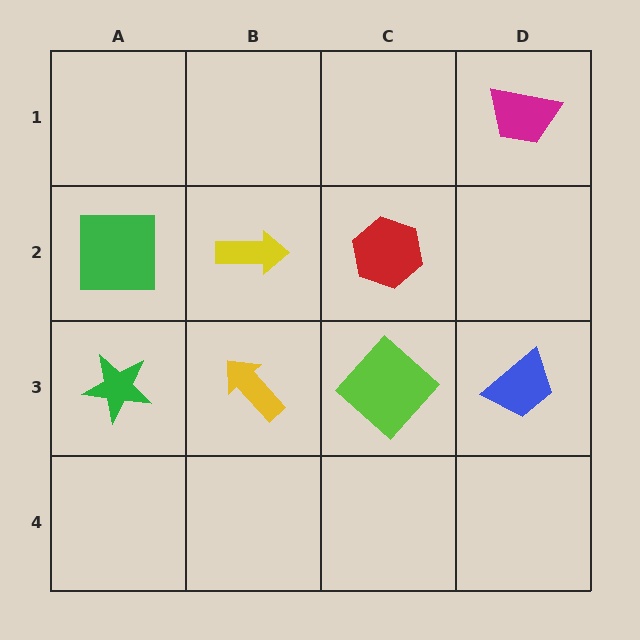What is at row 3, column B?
A yellow arrow.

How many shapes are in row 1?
1 shape.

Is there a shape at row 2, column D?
No, that cell is empty.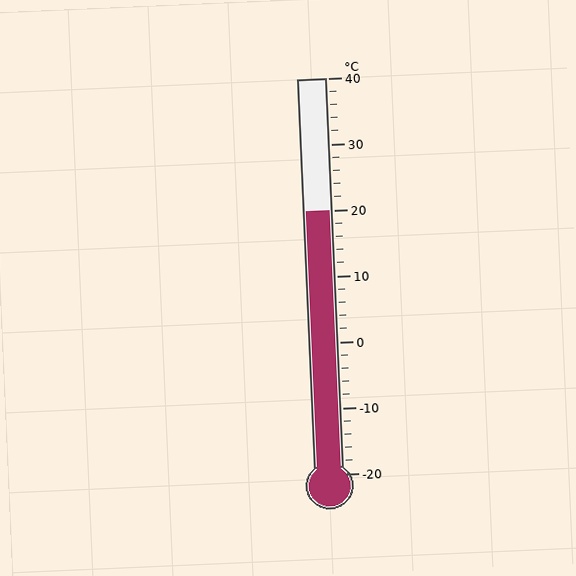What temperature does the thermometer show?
The thermometer shows approximately 20°C.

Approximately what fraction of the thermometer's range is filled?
The thermometer is filled to approximately 65% of its range.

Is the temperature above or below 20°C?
The temperature is at 20°C.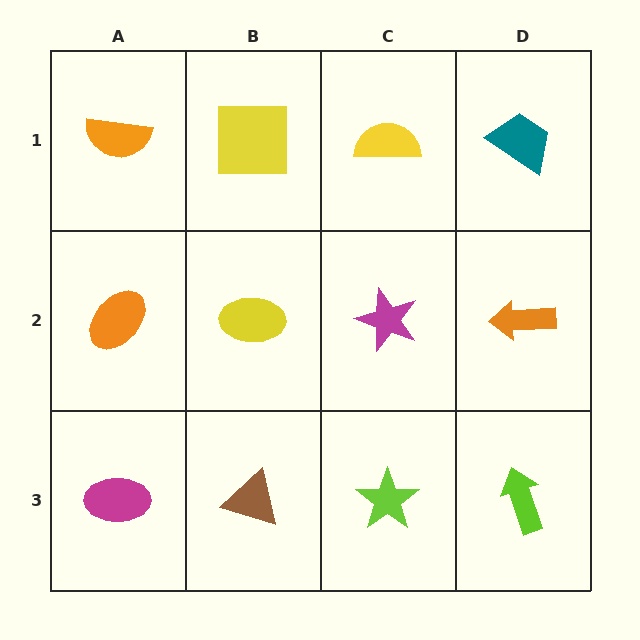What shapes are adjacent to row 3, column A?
An orange ellipse (row 2, column A), a brown triangle (row 3, column B).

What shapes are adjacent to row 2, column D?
A teal trapezoid (row 1, column D), a lime arrow (row 3, column D), a magenta star (row 2, column C).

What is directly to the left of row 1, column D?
A yellow semicircle.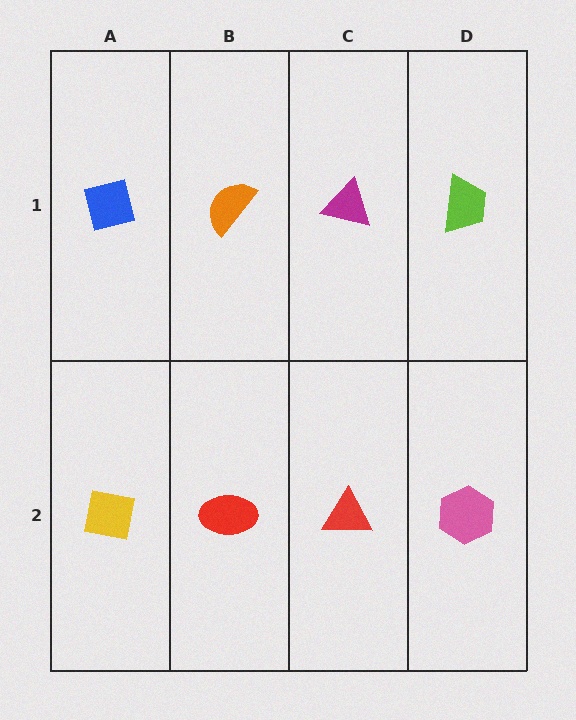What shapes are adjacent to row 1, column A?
A yellow square (row 2, column A), an orange semicircle (row 1, column B).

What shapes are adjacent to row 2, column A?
A blue square (row 1, column A), a red ellipse (row 2, column B).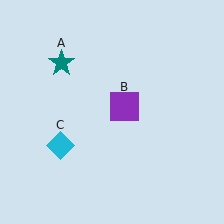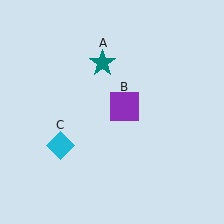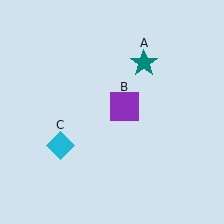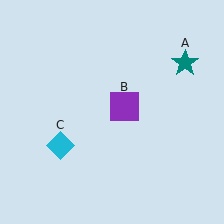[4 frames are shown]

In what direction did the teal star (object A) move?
The teal star (object A) moved right.